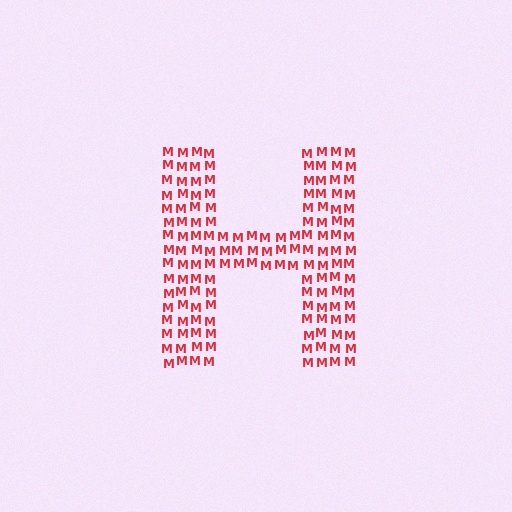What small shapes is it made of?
It is made of small letter M's.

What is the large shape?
The large shape is the letter H.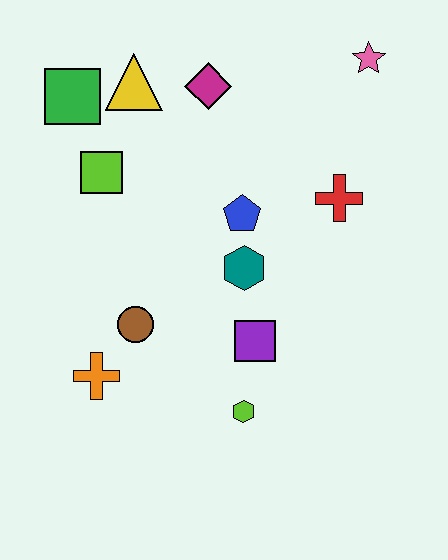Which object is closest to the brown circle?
The orange cross is closest to the brown circle.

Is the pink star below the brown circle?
No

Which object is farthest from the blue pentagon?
The orange cross is farthest from the blue pentagon.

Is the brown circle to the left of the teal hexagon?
Yes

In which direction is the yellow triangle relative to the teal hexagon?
The yellow triangle is above the teal hexagon.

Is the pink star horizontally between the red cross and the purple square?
No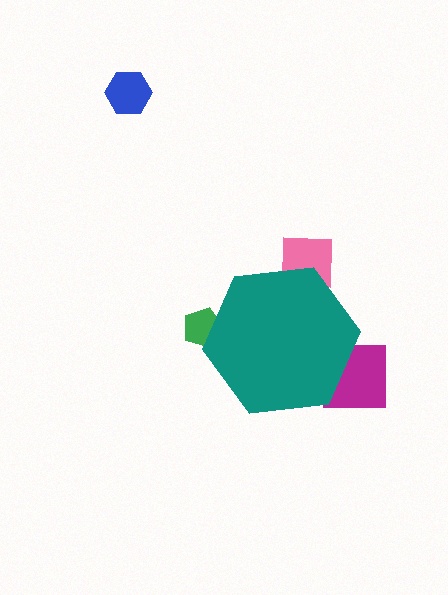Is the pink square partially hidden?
Yes, the pink square is partially hidden behind the teal hexagon.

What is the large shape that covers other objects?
A teal hexagon.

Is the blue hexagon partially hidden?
No, the blue hexagon is fully visible.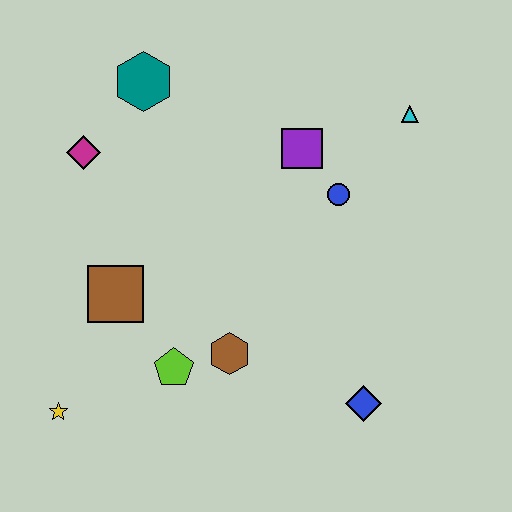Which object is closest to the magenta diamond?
The teal hexagon is closest to the magenta diamond.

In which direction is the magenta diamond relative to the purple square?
The magenta diamond is to the left of the purple square.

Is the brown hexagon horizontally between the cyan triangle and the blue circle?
No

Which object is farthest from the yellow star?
The cyan triangle is farthest from the yellow star.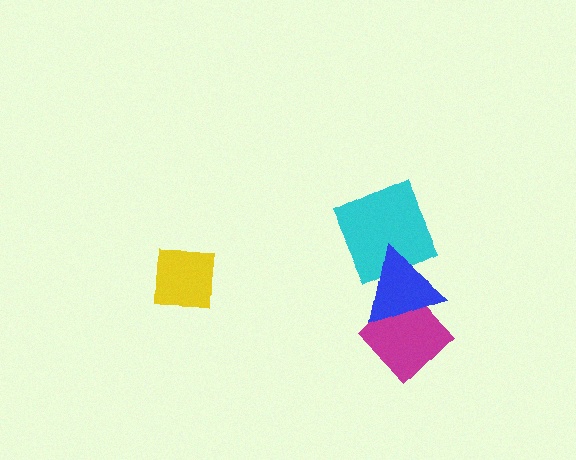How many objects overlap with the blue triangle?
2 objects overlap with the blue triangle.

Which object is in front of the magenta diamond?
The blue triangle is in front of the magenta diamond.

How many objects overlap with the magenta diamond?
1 object overlaps with the magenta diamond.